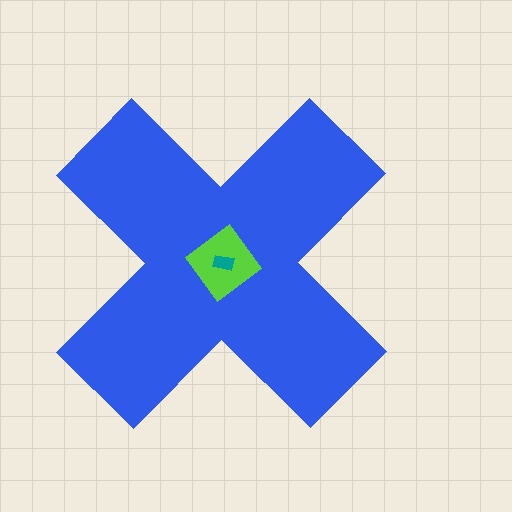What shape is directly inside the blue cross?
The lime diamond.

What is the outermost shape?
The blue cross.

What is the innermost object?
The teal rectangle.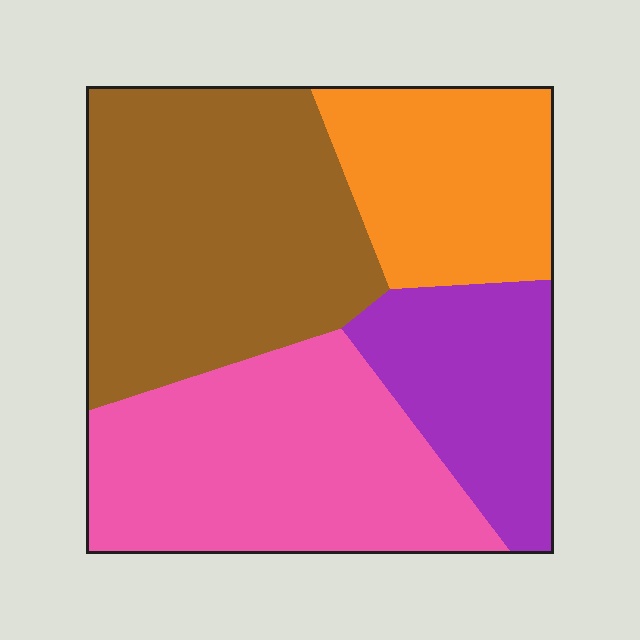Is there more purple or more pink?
Pink.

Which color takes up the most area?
Brown, at roughly 35%.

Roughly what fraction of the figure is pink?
Pink takes up about one third (1/3) of the figure.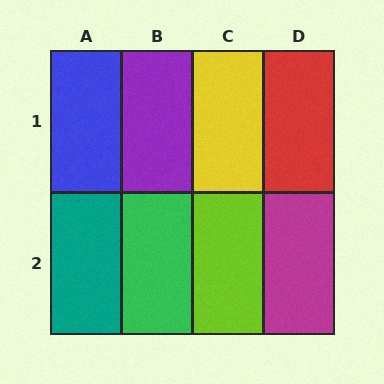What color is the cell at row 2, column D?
Magenta.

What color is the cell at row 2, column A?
Teal.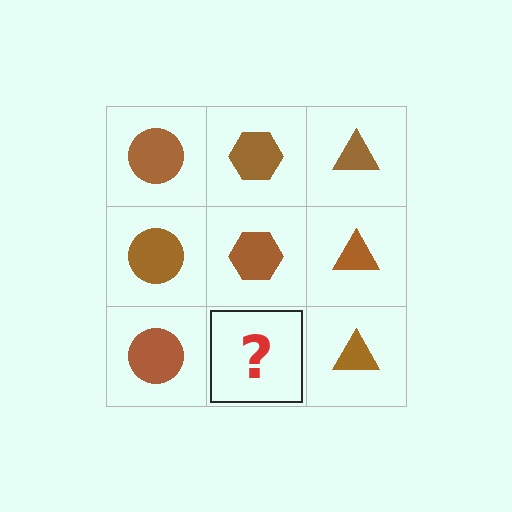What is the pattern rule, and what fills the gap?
The rule is that each column has a consistent shape. The gap should be filled with a brown hexagon.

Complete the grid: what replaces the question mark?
The question mark should be replaced with a brown hexagon.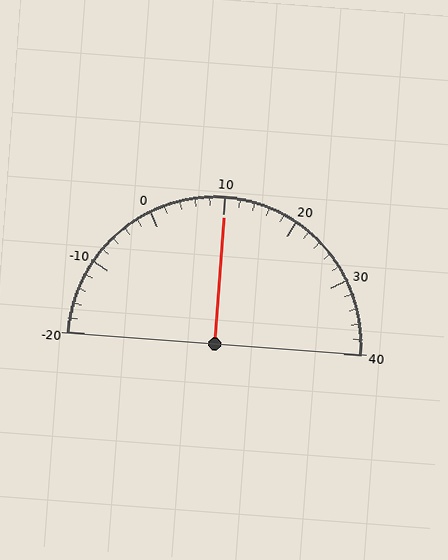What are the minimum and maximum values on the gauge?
The gauge ranges from -20 to 40.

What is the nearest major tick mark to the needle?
The nearest major tick mark is 10.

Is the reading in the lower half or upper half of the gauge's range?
The reading is in the upper half of the range (-20 to 40).